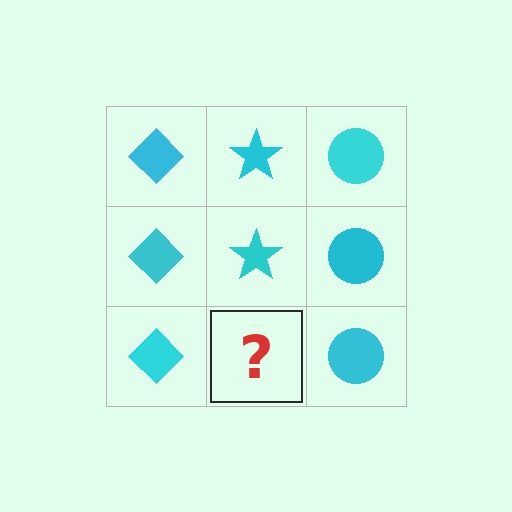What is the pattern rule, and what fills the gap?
The rule is that each column has a consistent shape. The gap should be filled with a cyan star.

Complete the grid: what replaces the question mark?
The question mark should be replaced with a cyan star.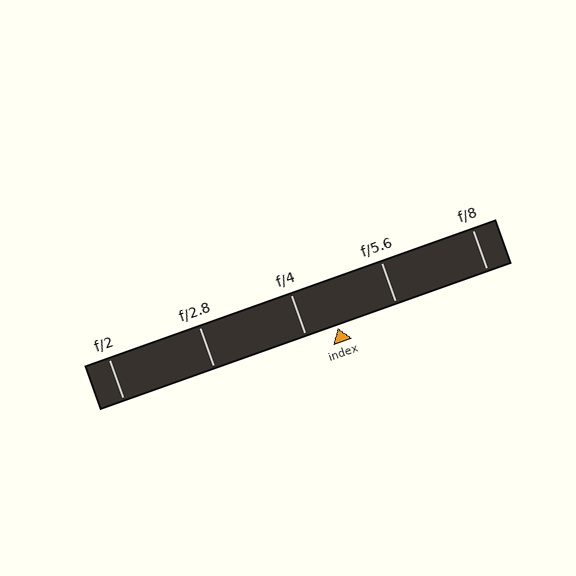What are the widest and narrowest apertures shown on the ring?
The widest aperture shown is f/2 and the narrowest is f/8.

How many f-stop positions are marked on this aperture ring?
There are 5 f-stop positions marked.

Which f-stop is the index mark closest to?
The index mark is closest to f/4.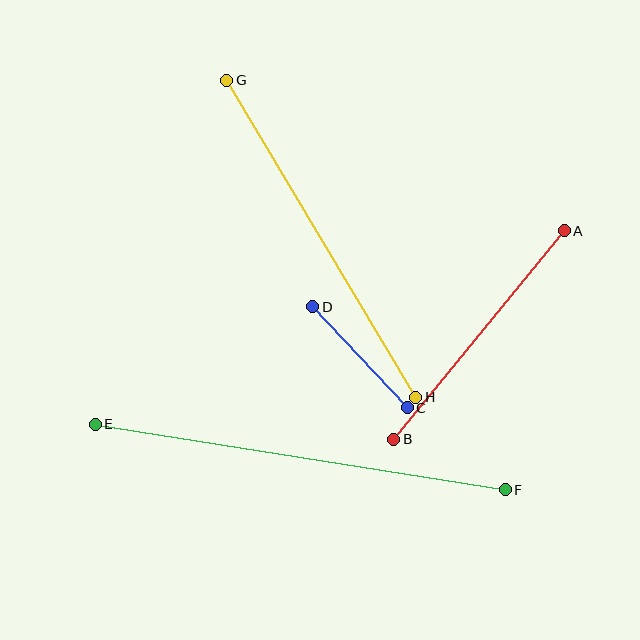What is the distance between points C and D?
The distance is approximately 138 pixels.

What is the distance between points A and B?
The distance is approximately 269 pixels.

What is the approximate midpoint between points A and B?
The midpoint is at approximately (479, 335) pixels.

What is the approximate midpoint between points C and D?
The midpoint is at approximately (360, 357) pixels.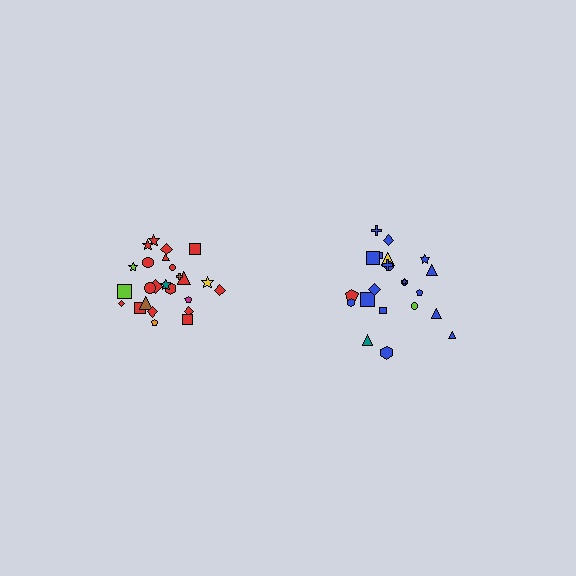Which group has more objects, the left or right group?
The left group.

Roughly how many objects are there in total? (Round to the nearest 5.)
Roughly 45 objects in total.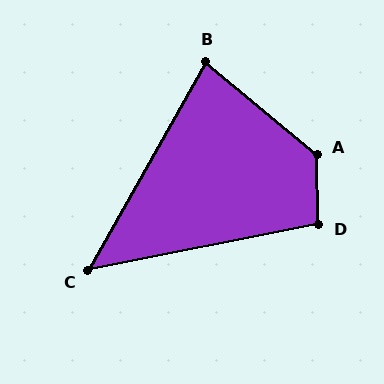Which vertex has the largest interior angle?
A, at approximately 131 degrees.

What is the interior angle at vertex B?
Approximately 80 degrees (acute).